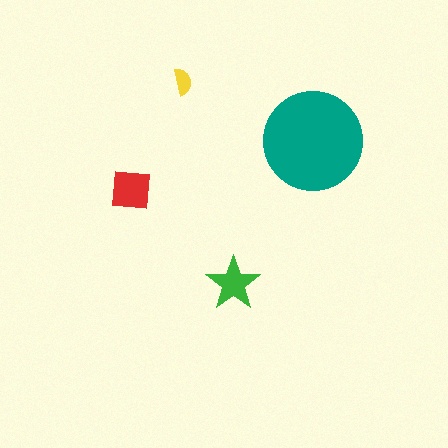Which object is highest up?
The yellow semicircle is topmost.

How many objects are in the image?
There are 4 objects in the image.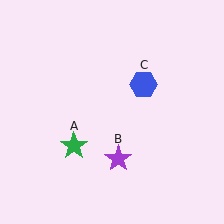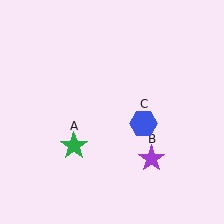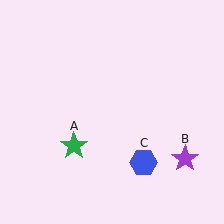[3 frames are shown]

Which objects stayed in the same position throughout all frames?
Green star (object A) remained stationary.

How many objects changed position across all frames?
2 objects changed position: purple star (object B), blue hexagon (object C).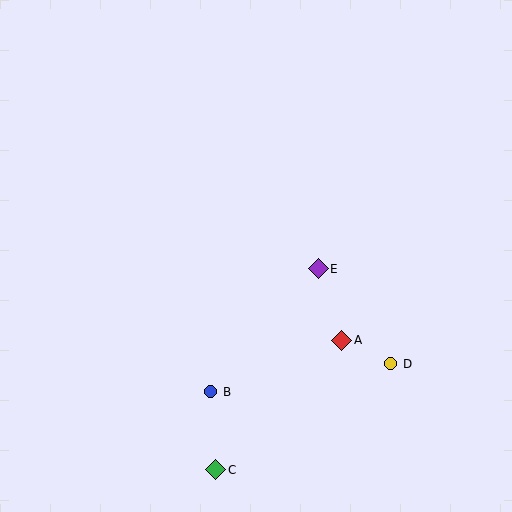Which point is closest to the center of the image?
Point E at (318, 269) is closest to the center.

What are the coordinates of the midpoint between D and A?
The midpoint between D and A is at (366, 352).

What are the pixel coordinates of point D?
Point D is at (391, 364).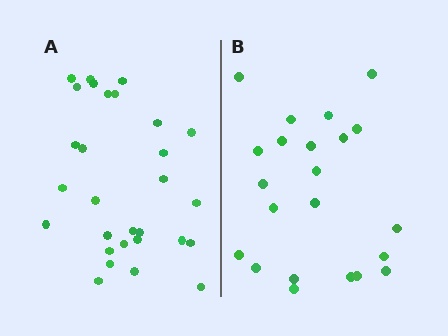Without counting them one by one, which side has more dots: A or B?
Region A (the left region) has more dots.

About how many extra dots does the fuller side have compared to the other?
Region A has roughly 8 or so more dots than region B.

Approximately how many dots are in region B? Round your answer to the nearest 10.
About 20 dots. (The exact count is 22, which rounds to 20.)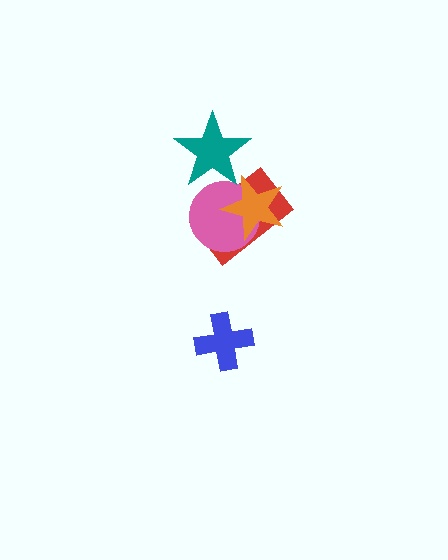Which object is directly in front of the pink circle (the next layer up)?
The orange star is directly in front of the pink circle.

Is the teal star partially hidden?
No, no other shape covers it.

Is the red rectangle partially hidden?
Yes, it is partially covered by another shape.